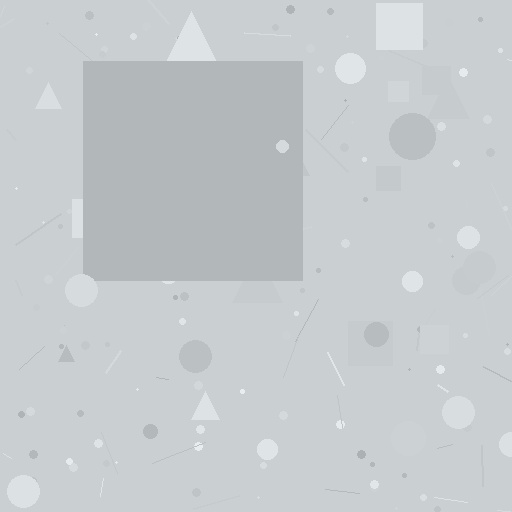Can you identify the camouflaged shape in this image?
The camouflaged shape is a square.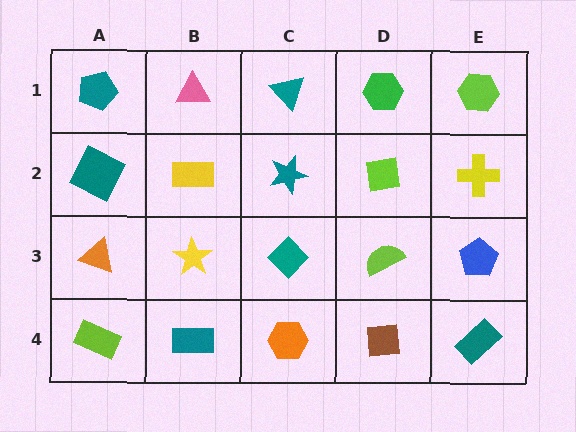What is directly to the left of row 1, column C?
A pink triangle.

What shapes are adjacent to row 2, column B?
A pink triangle (row 1, column B), a yellow star (row 3, column B), a teal square (row 2, column A), a teal star (row 2, column C).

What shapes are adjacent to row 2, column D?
A green hexagon (row 1, column D), a lime semicircle (row 3, column D), a teal star (row 2, column C), a yellow cross (row 2, column E).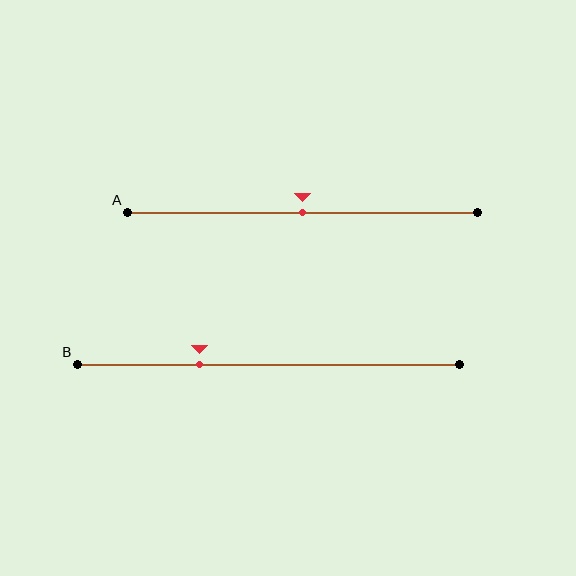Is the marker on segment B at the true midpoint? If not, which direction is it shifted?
No, the marker on segment B is shifted to the left by about 18% of the segment length.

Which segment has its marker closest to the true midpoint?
Segment A has its marker closest to the true midpoint.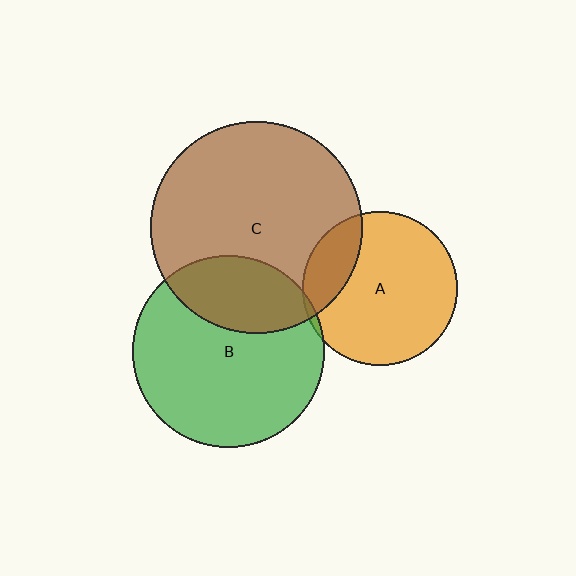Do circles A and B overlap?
Yes.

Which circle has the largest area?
Circle C (brown).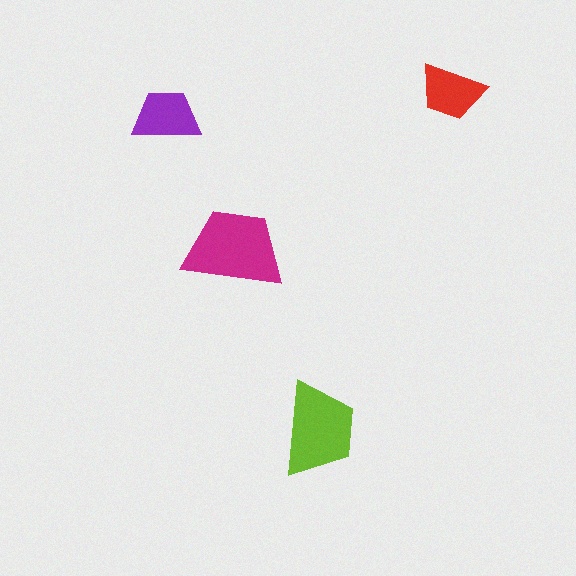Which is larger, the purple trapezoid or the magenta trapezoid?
The magenta one.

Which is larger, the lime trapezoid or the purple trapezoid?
The lime one.